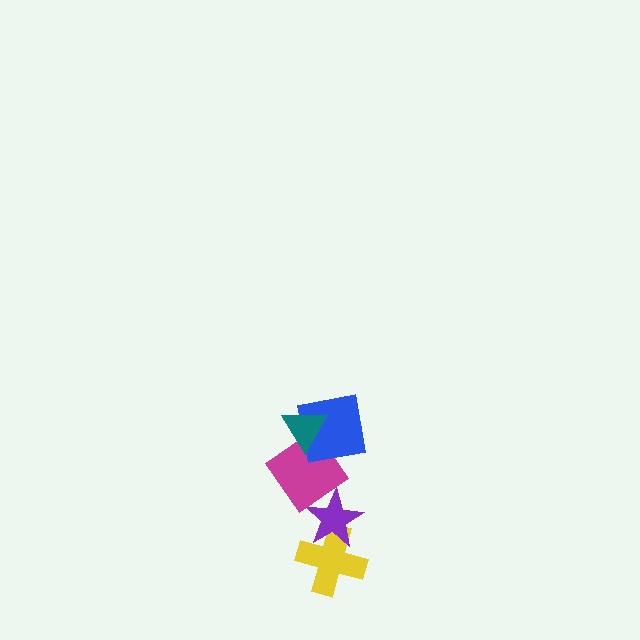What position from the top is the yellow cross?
The yellow cross is 5th from the top.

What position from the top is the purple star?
The purple star is 4th from the top.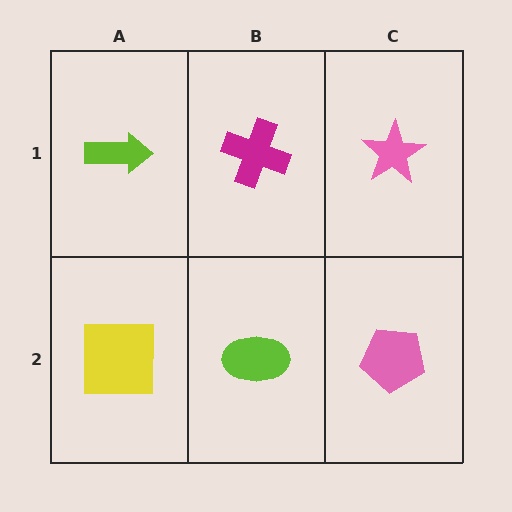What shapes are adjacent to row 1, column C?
A pink pentagon (row 2, column C), a magenta cross (row 1, column B).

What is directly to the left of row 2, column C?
A lime ellipse.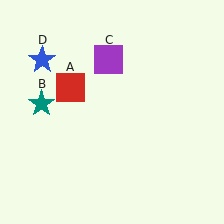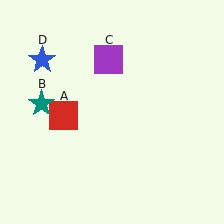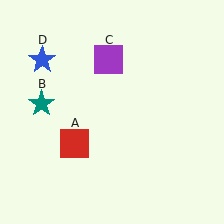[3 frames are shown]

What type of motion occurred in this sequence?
The red square (object A) rotated counterclockwise around the center of the scene.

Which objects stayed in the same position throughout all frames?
Teal star (object B) and purple square (object C) and blue star (object D) remained stationary.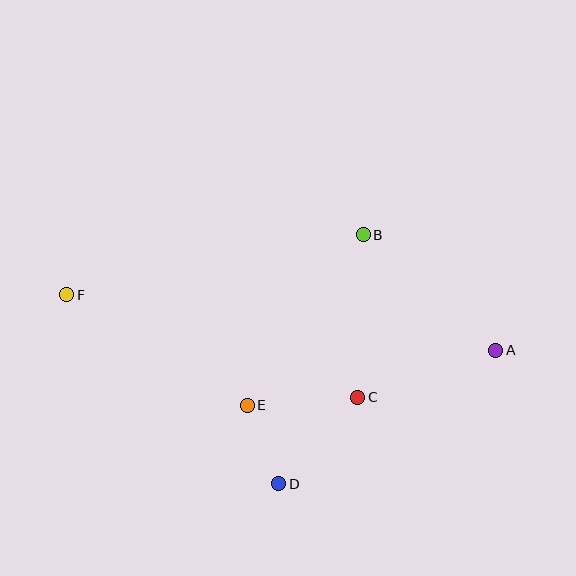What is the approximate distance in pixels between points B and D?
The distance between B and D is approximately 263 pixels.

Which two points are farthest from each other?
Points A and F are farthest from each other.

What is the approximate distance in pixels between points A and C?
The distance between A and C is approximately 146 pixels.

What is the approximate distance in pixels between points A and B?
The distance between A and B is approximately 175 pixels.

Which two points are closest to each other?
Points D and E are closest to each other.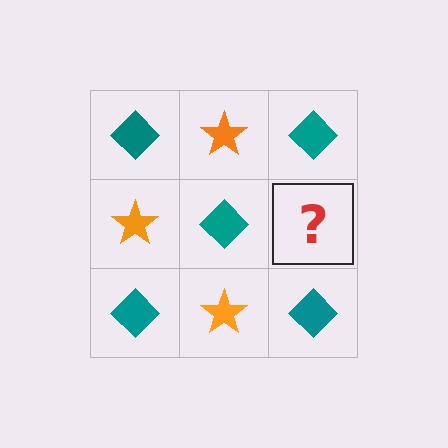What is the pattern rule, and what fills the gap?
The rule is that it alternates teal diamond and orange star in a checkerboard pattern. The gap should be filled with an orange star.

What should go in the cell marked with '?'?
The missing cell should contain an orange star.